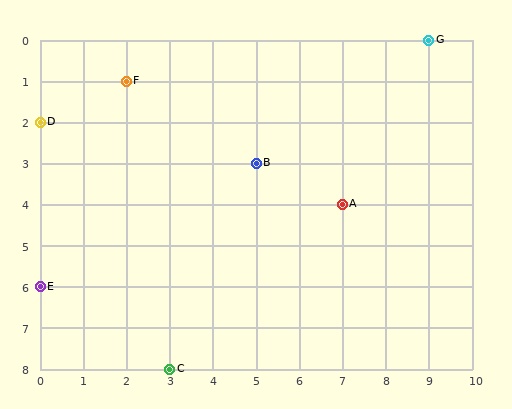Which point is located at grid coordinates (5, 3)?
Point B is at (5, 3).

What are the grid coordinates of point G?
Point G is at grid coordinates (9, 0).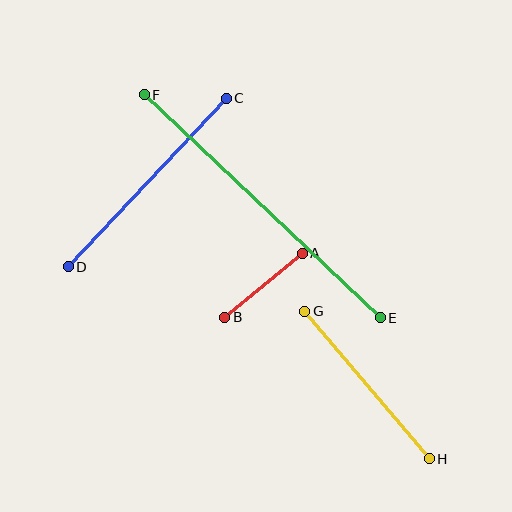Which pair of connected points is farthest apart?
Points E and F are farthest apart.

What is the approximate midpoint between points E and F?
The midpoint is at approximately (262, 206) pixels.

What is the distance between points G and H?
The distance is approximately 193 pixels.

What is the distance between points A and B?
The distance is approximately 100 pixels.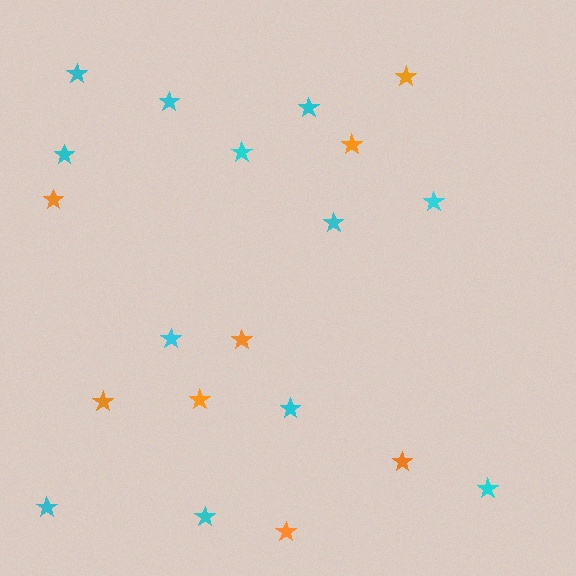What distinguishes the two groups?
There are 2 groups: one group of orange stars (8) and one group of cyan stars (12).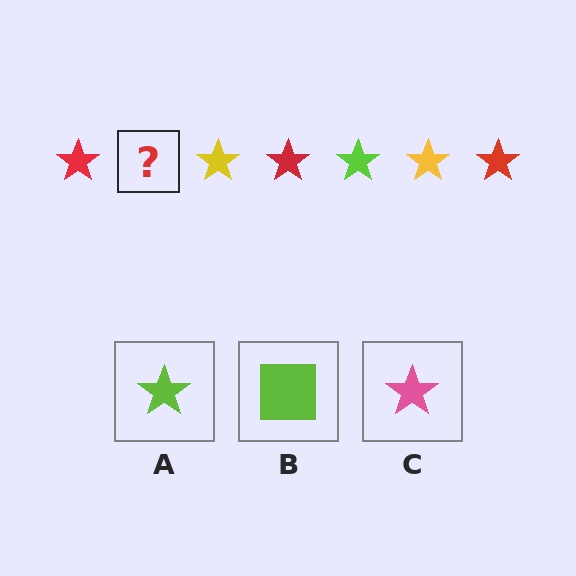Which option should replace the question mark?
Option A.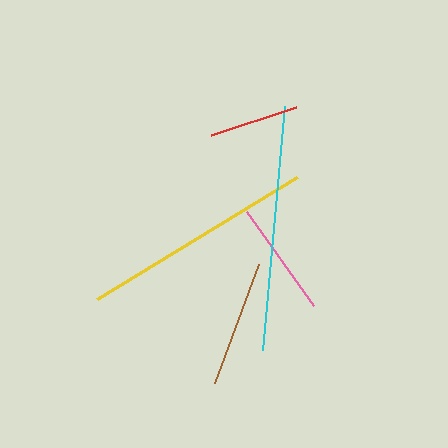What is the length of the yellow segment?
The yellow segment is approximately 234 pixels long.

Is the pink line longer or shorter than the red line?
The pink line is longer than the red line.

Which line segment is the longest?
The cyan line is the longest at approximately 245 pixels.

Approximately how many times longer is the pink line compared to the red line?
The pink line is approximately 1.3 times the length of the red line.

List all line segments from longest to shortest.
From longest to shortest: cyan, yellow, brown, pink, red.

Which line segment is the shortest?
The red line is the shortest at approximately 90 pixels.